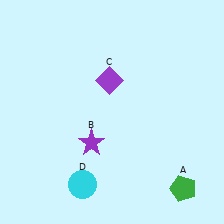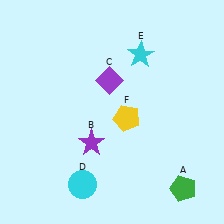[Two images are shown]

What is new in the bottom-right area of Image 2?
A yellow pentagon (F) was added in the bottom-right area of Image 2.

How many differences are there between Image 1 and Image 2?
There are 2 differences between the two images.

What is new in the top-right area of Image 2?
A cyan star (E) was added in the top-right area of Image 2.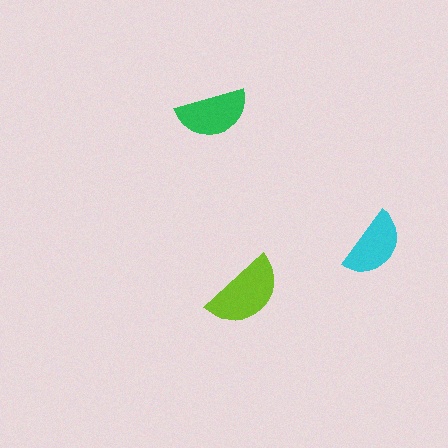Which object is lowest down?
The lime semicircle is bottommost.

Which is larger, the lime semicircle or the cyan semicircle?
The lime one.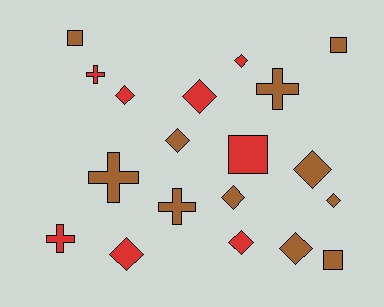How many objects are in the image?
There are 19 objects.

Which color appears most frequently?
Brown, with 11 objects.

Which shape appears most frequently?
Diamond, with 10 objects.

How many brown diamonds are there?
There are 5 brown diamonds.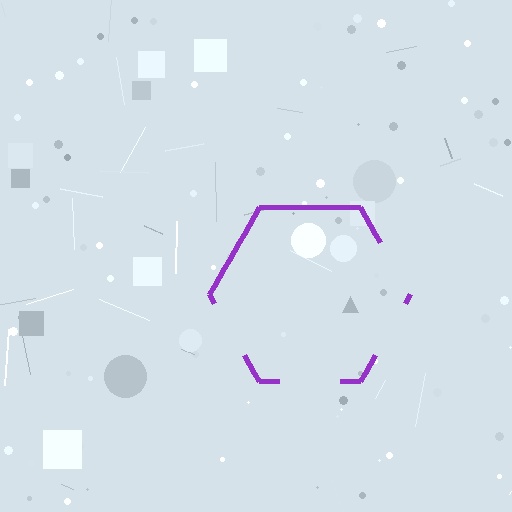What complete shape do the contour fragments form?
The contour fragments form a hexagon.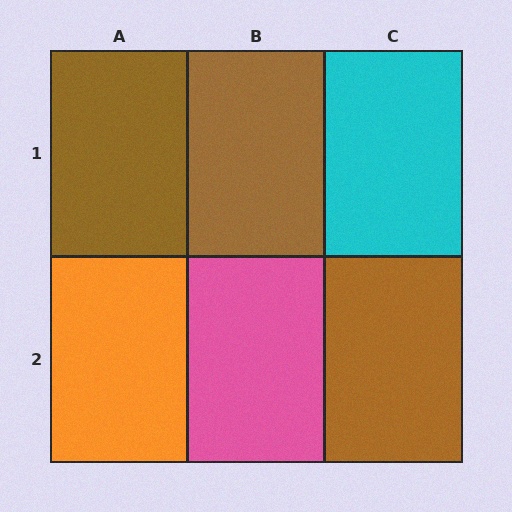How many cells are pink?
1 cell is pink.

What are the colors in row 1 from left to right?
Brown, brown, cyan.